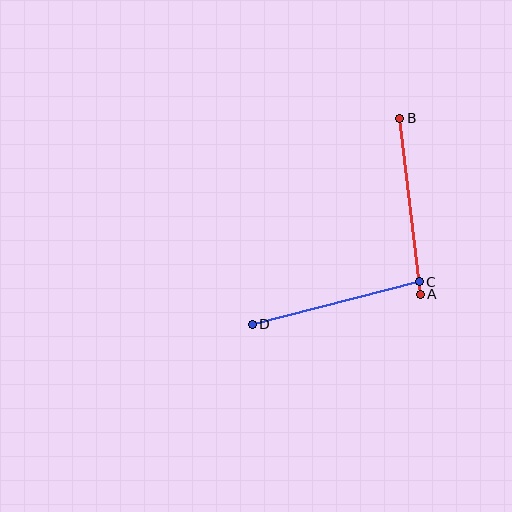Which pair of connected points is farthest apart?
Points A and B are farthest apart.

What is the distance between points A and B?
The distance is approximately 178 pixels.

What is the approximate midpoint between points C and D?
The midpoint is at approximately (336, 303) pixels.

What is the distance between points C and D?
The distance is approximately 172 pixels.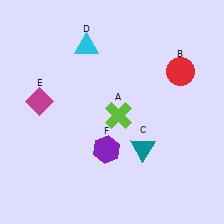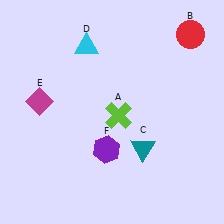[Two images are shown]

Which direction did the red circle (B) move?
The red circle (B) moved up.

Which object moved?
The red circle (B) moved up.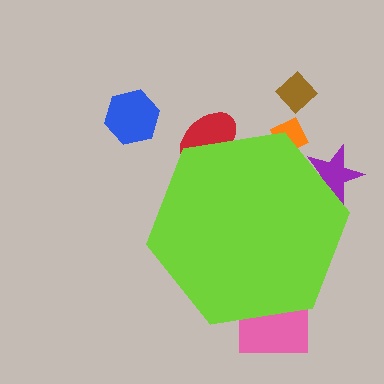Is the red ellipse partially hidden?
Yes, the red ellipse is partially hidden behind the lime hexagon.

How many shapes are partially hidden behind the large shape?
4 shapes are partially hidden.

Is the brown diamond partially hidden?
No, the brown diamond is fully visible.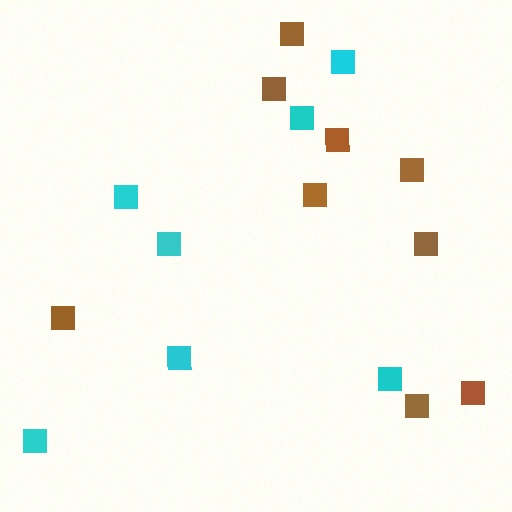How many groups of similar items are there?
There are 2 groups: one group of brown squares (9) and one group of cyan squares (7).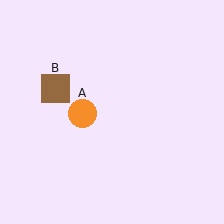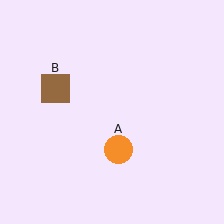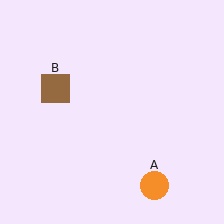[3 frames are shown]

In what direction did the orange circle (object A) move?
The orange circle (object A) moved down and to the right.